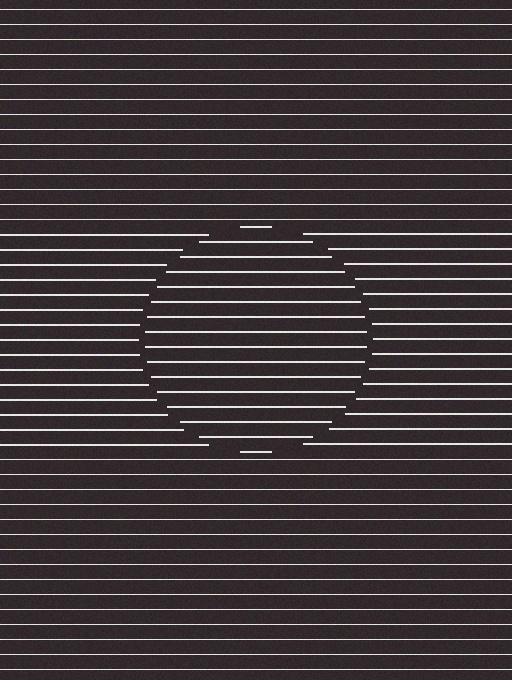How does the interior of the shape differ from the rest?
The interior of the shape contains the same grating, shifted by half a period — the contour is defined by the phase discontinuity where line-ends from the inner and outer gratings abut.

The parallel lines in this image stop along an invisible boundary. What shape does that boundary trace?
An illusory circle. The interior of the shape contains the same grating, shifted by half a period — the contour is defined by the phase discontinuity where line-ends from the inner and outer gratings abut.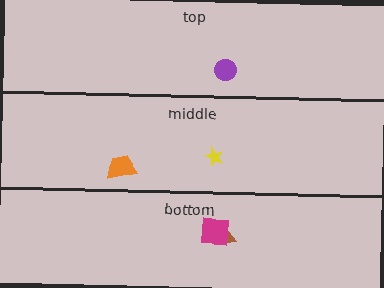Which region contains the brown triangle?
The bottom region.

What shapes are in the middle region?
The orange trapezoid, the yellow star.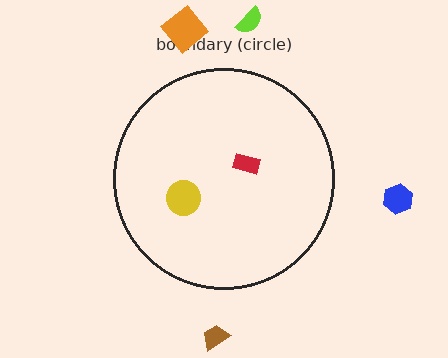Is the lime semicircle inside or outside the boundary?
Outside.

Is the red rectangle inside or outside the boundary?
Inside.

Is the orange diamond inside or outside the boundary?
Outside.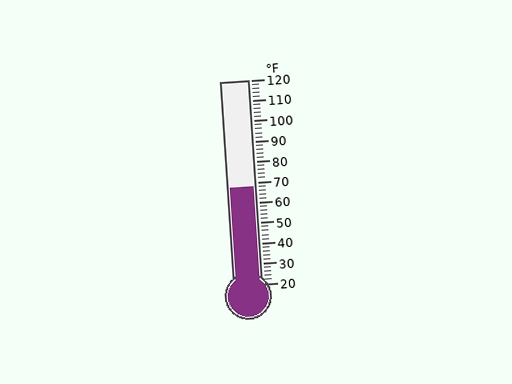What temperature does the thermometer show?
The thermometer shows approximately 68°F.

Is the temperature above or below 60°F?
The temperature is above 60°F.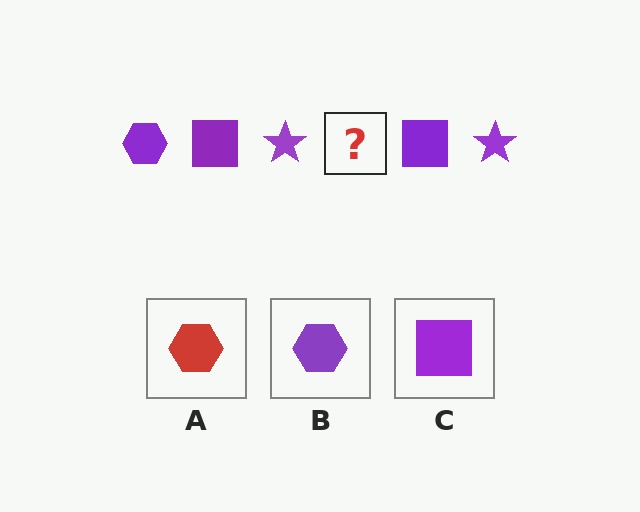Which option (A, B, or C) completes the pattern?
B.